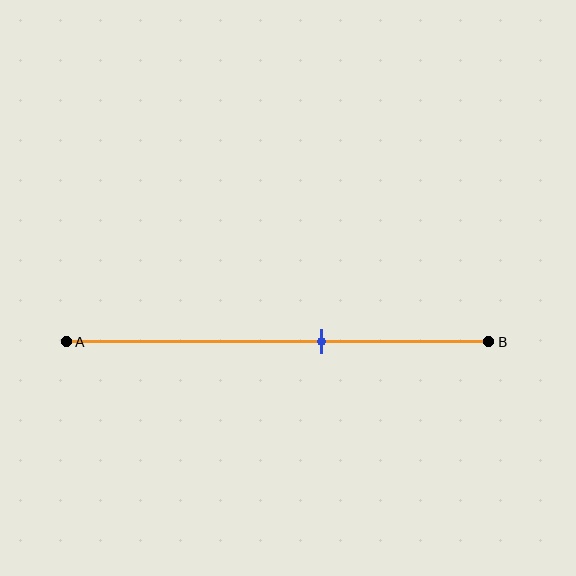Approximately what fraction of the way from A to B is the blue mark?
The blue mark is approximately 60% of the way from A to B.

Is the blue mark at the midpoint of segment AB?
No, the mark is at about 60% from A, not at the 50% midpoint.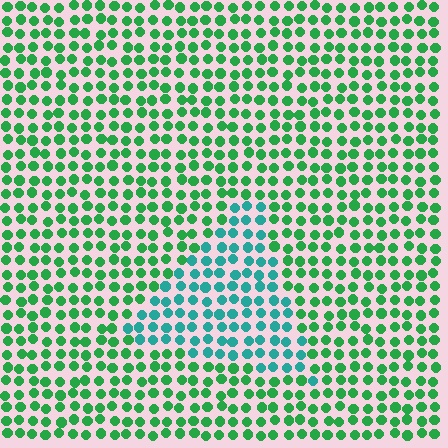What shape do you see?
I see a triangle.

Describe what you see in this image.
The image is filled with small green elements in a uniform arrangement. A triangle-shaped region is visible where the elements are tinted to a slightly different hue, forming a subtle color boundary.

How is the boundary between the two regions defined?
The boundary is defined purely by a slight shift in hue (about 39 degrees). Spacing, size, and orientation are identical on both sides.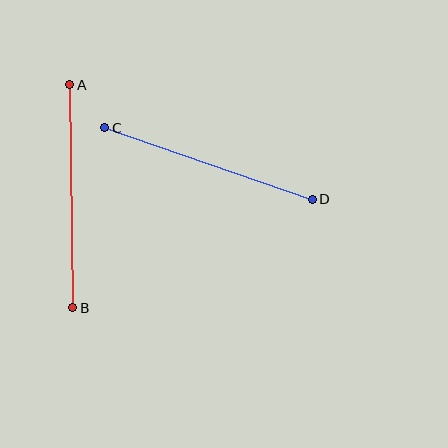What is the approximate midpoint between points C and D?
The midpoint is at approximately (208, 163) pixels.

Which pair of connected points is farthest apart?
Points A and B are farthest apart.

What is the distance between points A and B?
The distance is approximately 223 pixels.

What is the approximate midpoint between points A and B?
The midpoint is at approximately (71, 196) pixels.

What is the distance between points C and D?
The distance is approximately 220 pixels.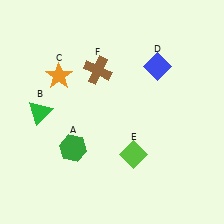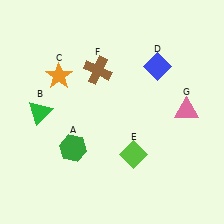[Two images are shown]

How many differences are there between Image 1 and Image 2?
There is 1 difference between the two images.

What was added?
A pink triangle (G) was added in Image 2.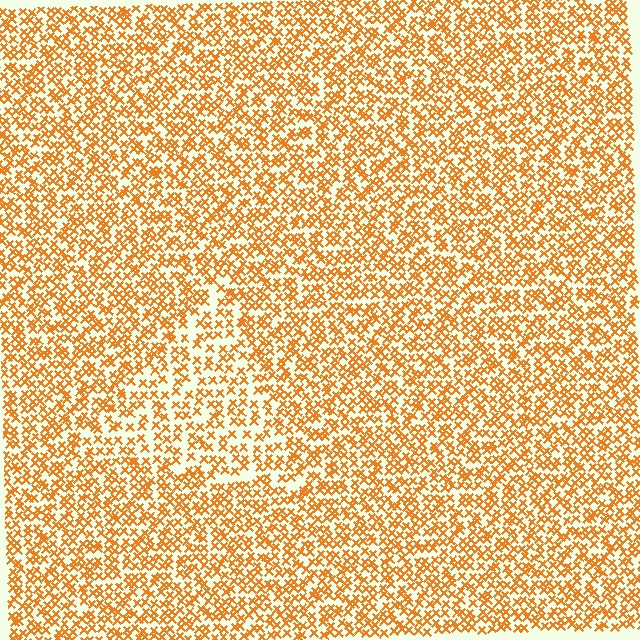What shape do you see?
I see a triangle.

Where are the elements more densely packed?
The elements are more densely packed outside the triangle boundary.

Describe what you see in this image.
The image contains small orange elements arranged at two different densities. A triangle-shaped region is visible where the elements are less densely packed than the surrounding area.